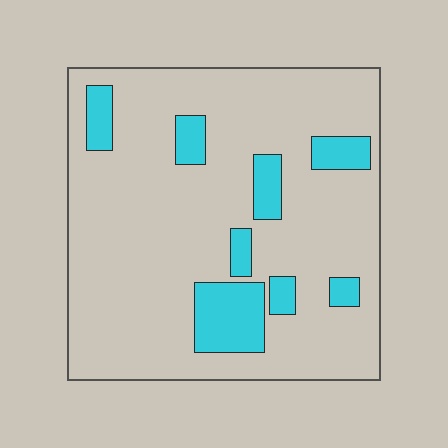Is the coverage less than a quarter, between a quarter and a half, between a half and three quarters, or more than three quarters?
Less than a quarter.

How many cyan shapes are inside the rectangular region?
8.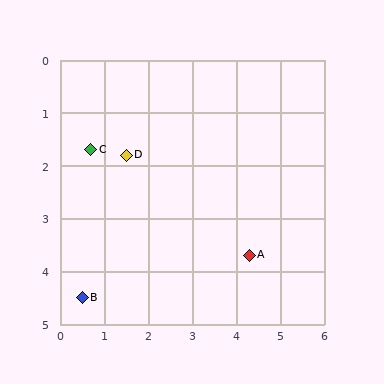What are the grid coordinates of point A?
Point A is at approximately (4.3, 3.7).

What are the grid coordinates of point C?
Point C is at approximately (0.7, 1.7).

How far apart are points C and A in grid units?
Points C and A are about 4.1 grid units apart.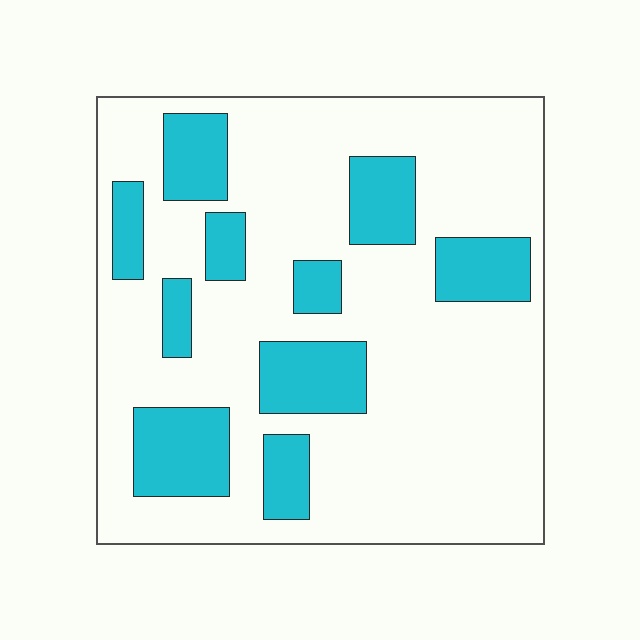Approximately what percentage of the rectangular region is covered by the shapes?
Approximately 25%.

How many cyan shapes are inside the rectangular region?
10.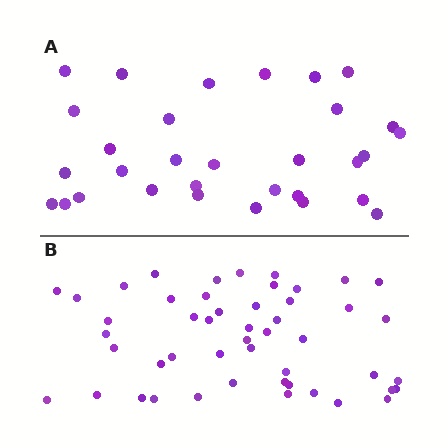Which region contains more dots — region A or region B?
Region B (the bottom region) has more dots.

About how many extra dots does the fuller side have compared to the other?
Region B has approximately 20 more dots than region A.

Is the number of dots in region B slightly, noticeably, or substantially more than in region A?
Region B has substantially more. The ratio is roughly 1.6 to 1.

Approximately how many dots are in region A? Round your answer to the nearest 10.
About 30 dots. (The exact count is 31, which rounds to 30.)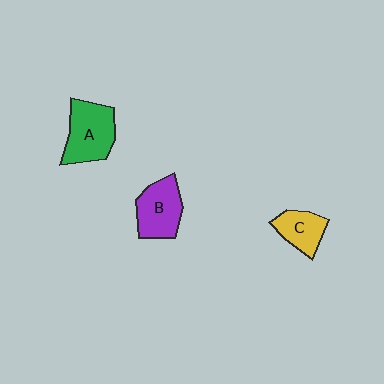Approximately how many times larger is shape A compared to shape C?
Approximately 1.6 times.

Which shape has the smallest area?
Shape C (yellow).